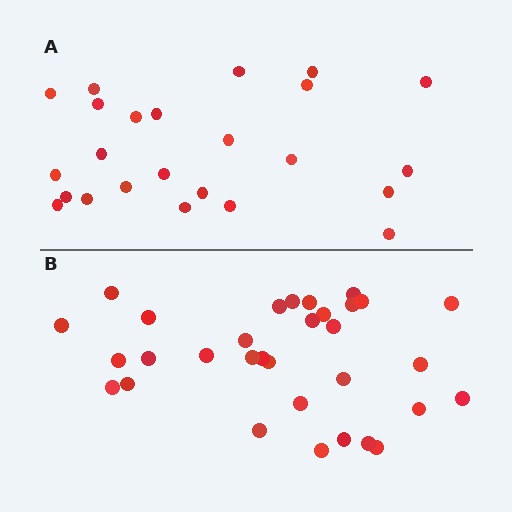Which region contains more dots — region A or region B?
Region B (the bottom region) has more dots.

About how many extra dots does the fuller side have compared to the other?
Region B has roughly 8 or so more dots than region A.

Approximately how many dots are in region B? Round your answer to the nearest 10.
About 30 dots. (The exact count is 32, which rounds to 30.)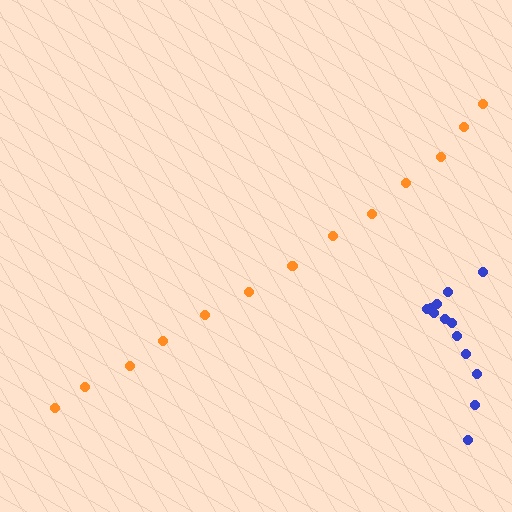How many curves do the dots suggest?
There are 2 distinct paths.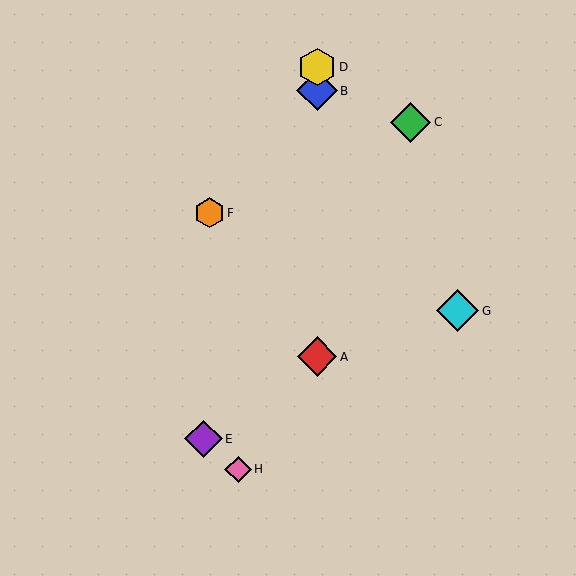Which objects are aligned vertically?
Objects A, B, D are aligned vertically.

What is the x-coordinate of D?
Object D is at x≈317.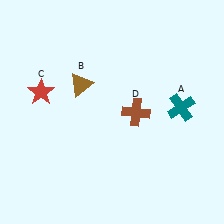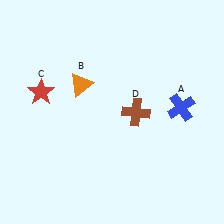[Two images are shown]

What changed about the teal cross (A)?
In Image 1, A is teal. In Image 2, it changed to blue.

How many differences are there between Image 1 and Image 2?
There are 2 differences between the two images.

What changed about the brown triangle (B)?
In Image 1, B is brown. In Image 2, it changed to orange.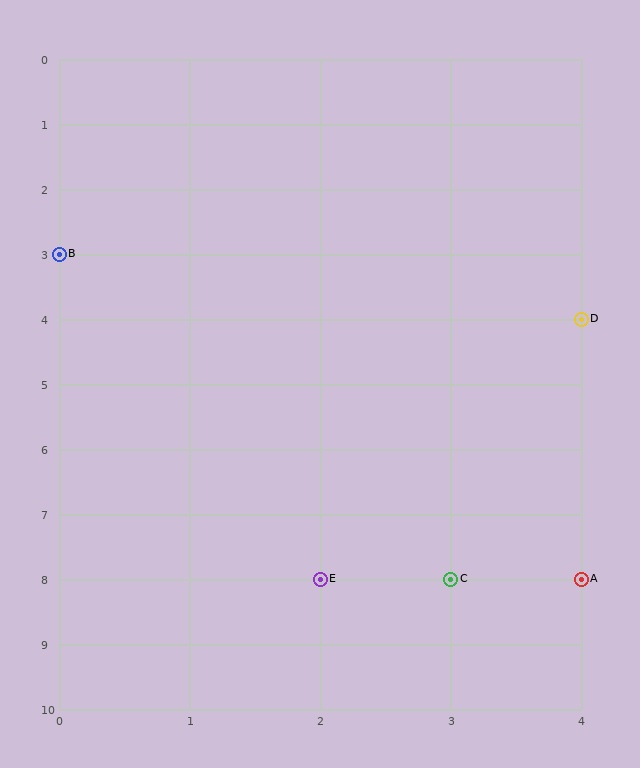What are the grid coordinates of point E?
Point E is at grid coordinates (2, 8).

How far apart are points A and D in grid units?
Points A and D are 4 rows apart.